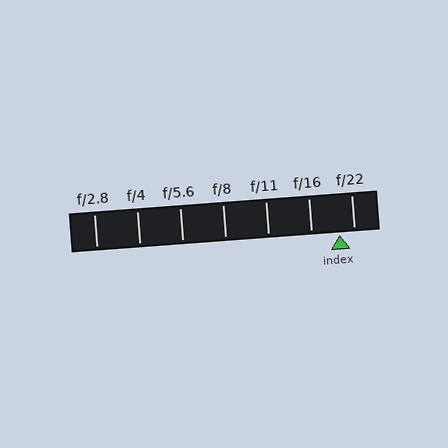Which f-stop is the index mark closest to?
The index mark is closest to f/22.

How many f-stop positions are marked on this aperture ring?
There are 7 f-stop positions marked.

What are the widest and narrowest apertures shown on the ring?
The widest aperture shown is f/2.8 and the narrowest is f/22.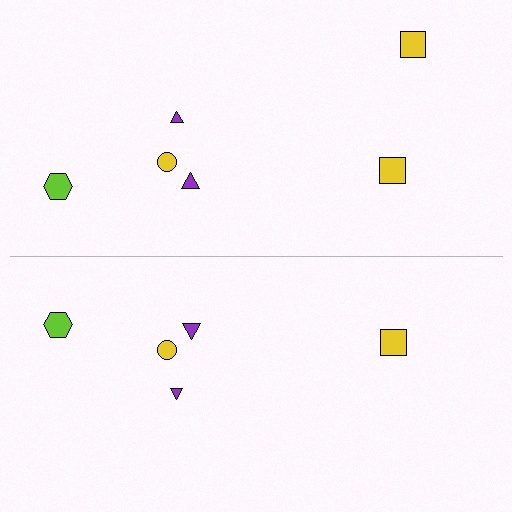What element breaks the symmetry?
A yellow square is missing from the bottom side.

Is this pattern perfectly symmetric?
No, the pattern is not perfectly symmetric. A yellow square is missing from the bottom side.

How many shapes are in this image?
There are 11 shapes in this image.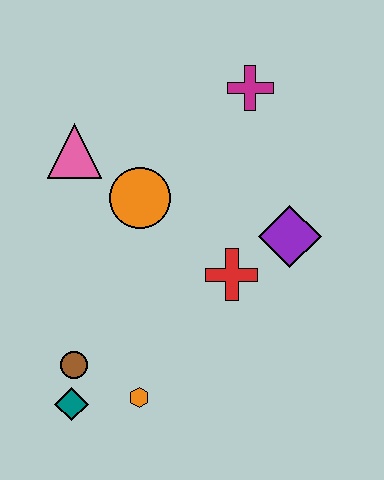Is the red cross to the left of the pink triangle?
No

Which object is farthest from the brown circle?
The magenta cross is farthest from the brown circle.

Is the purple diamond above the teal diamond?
Yes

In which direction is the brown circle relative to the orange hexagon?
The brown circle is to the left of the orange hexagon.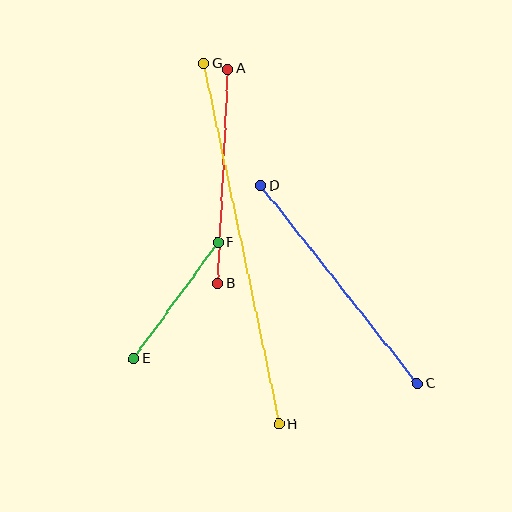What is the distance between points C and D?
The distance is approximately 252 pixels.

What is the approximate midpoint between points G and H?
The midpoint is at approximately (241, 244) pixels.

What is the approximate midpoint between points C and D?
The midpoint is at approximately (339, 284) pixels.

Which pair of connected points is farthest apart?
Points G and H are farthest apart.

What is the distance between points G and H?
The distance is approximately 368 pixels.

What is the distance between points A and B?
The distance is approximately 215 pixels.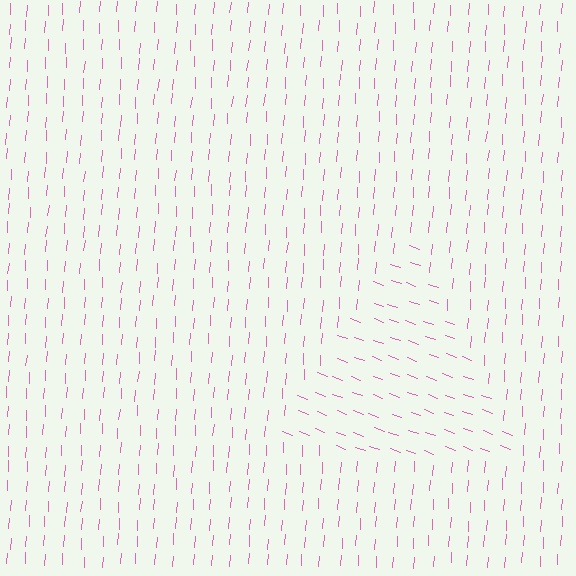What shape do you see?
I see a triangle.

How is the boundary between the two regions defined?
The boundary is defined purely by a change in line orientation (approximately 74 degrees difference). All lines are the same color and thickness.